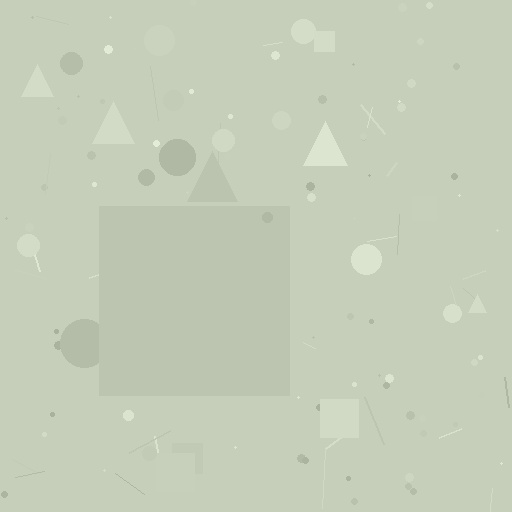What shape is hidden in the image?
A square is hidden in the image.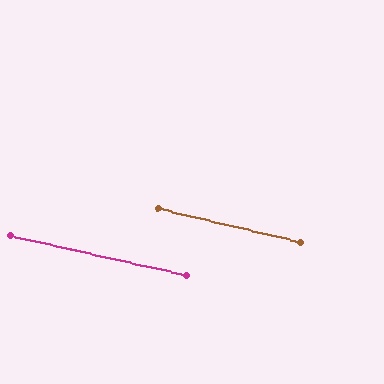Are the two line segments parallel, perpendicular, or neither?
Parallel — their directions differ by only 0.9°.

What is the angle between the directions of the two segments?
Approximately 1 degree.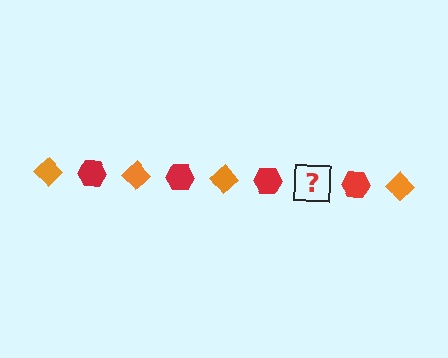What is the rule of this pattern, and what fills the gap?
The rule is that the pattern alternates between orange diamond and red hexagon. The gap should be filled with an orange diamond.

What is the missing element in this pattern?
The missing element is an orange diamond.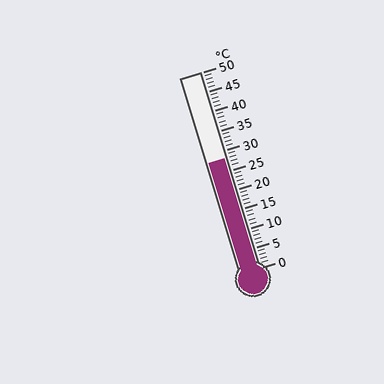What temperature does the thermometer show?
The thermometer shows approximately 28°C.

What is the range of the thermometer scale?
The thermometer scale ranges from 0°C to 50°C.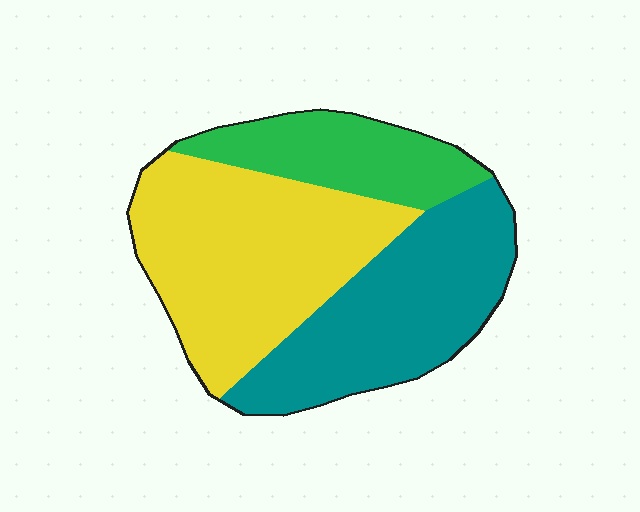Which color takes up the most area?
Yellow, at roughly 45%.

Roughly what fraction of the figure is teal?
Teal covers roughly 35% of the figure.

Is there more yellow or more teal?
Yellow.